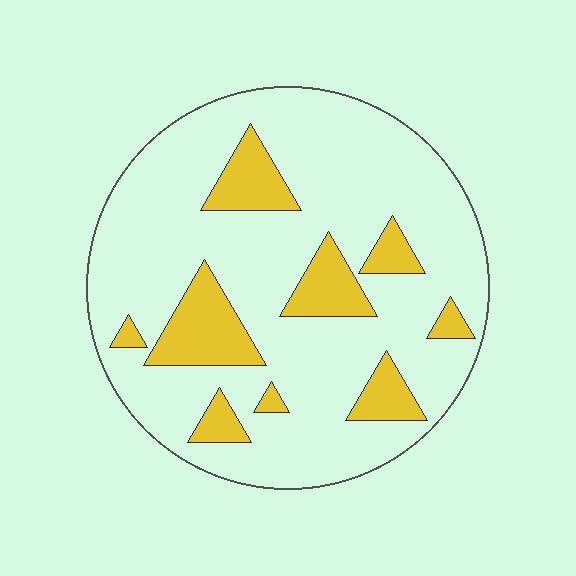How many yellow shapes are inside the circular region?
9.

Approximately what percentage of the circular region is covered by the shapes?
Approximately 20%.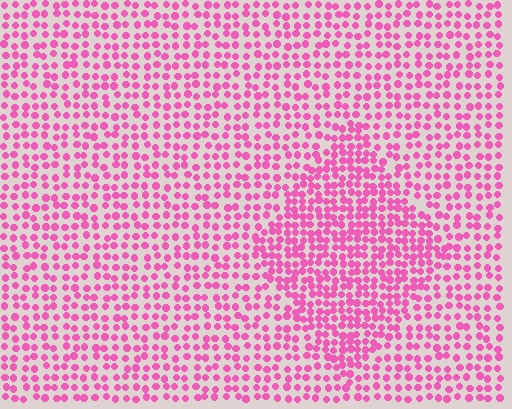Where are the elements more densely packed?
The elements are more densely packed inside the diamond boundary.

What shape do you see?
I see a diamond.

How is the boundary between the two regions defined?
The boundary is defined by a change in element density (approximately 1.6x ratio). All elements are the same color, size, and shape.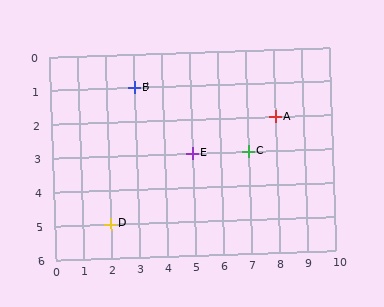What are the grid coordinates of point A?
Point A is at grid coordinates (8, 2).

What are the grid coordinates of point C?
Point C is at grid coordinates (7, 3).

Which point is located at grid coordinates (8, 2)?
Point A is at (8, 2).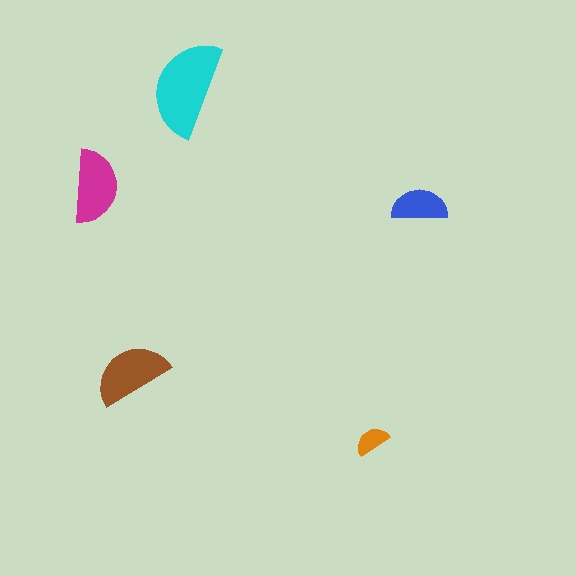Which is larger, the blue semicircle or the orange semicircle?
The blue one.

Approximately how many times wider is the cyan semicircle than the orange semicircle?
About 2.5 times wider.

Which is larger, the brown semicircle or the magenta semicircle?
The brown one.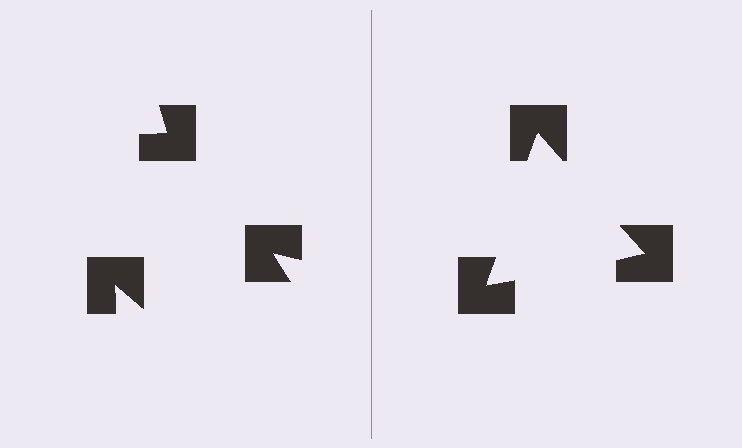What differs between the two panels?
The notched squares are positioned identically on both sides; only the wedge orientations differ. On the right they align to a triangle; on the left they are misaligned.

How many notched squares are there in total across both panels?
6 — 3 on each side.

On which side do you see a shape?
An illusory triangle appears on the right side. On the left side the wedge cuts are rotated, so no coherent shape forms.